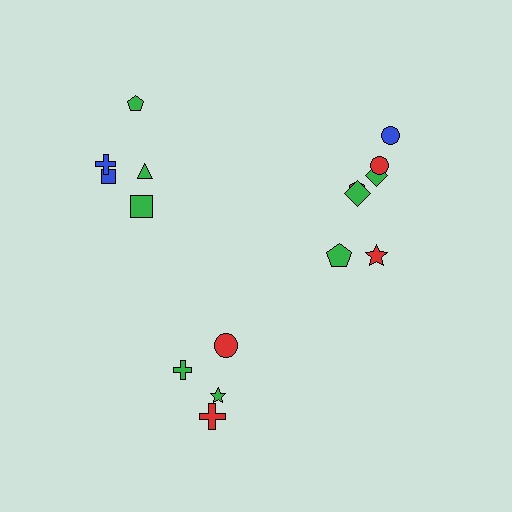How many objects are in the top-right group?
There are 7 objects.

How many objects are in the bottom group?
There are 4 objects.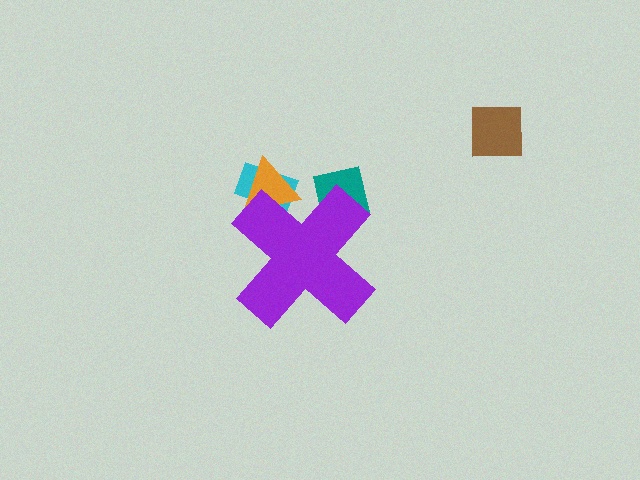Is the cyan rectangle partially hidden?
Yes, the cyan rectangle is partially hidden behind the purple cross.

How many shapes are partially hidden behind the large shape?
3 shapes are partially hidden.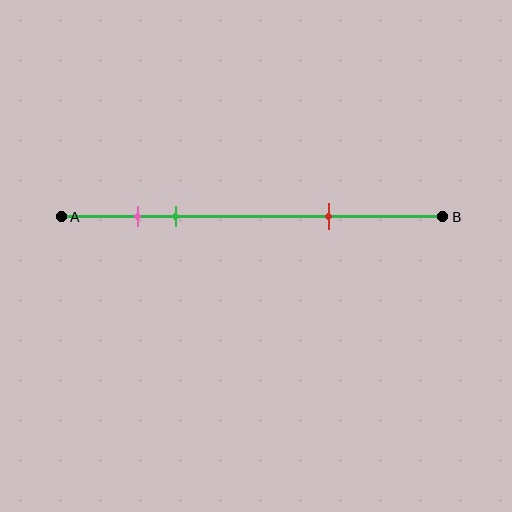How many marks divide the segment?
There are 3 marks dividing the segment.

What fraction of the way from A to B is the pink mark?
The pink mark is approximately 20% (0.2) of the way from A to B.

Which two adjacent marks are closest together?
The pink and green marks are the closest adjacent pair.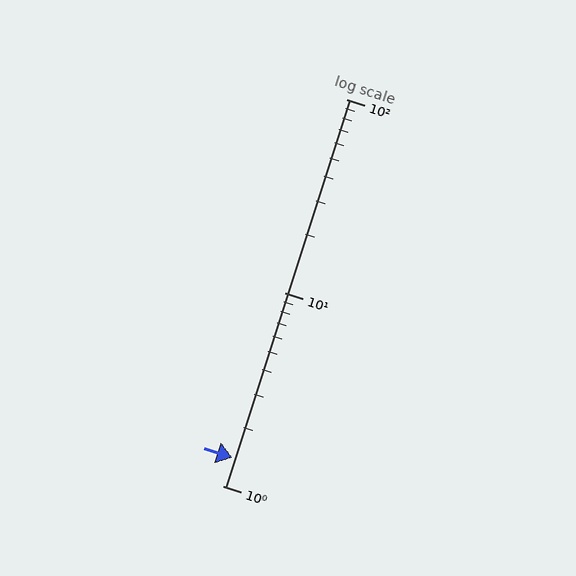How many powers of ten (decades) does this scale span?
The scale spans 2 decades, from 1 to 100.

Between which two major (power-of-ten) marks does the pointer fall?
The pointer is between 1 and 10.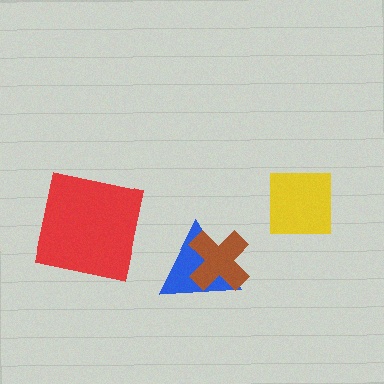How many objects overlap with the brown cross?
1 object overlaps with the brown cross.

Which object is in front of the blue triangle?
The brown cross is in front of the blue triangle.